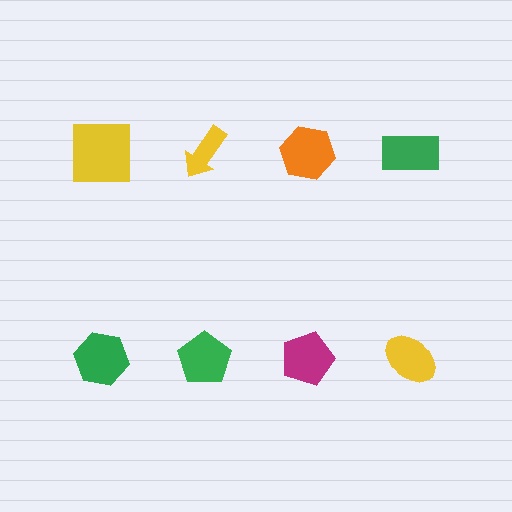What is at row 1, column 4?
A green rectangle.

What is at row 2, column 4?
A yellow ellipse.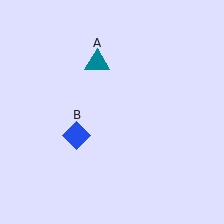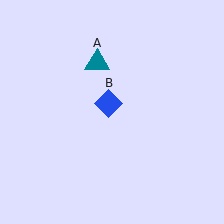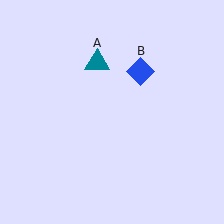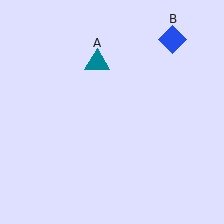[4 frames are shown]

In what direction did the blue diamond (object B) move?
The blue diamond (object B) moved up and to the right.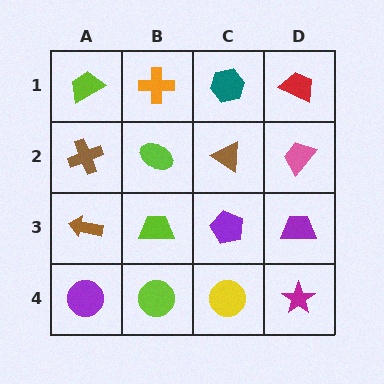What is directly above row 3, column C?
A brown triangle.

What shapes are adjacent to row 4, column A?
A brown arrow (row 3, column A), a lime circle (row 4, column B).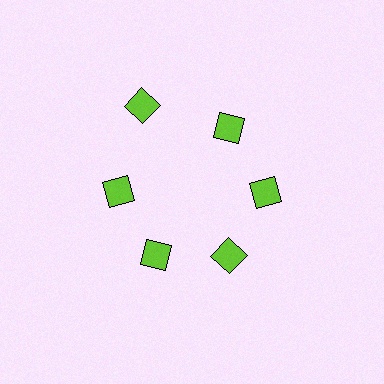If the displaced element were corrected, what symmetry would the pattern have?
It would have 6-fold rotational symmetry — the pattern would map onto itself every 60 degrees.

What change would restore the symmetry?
The symmetry would be restored by moving it inward, back onto the ring so that all 6 diamonds sit at equal angles and equal distance from the center.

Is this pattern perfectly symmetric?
No. The 6 lime diamonds are arranged in a ring, but one element near the 11 o'clock position is pushed outward from the center, breaking the 6-fold rotational symmetry.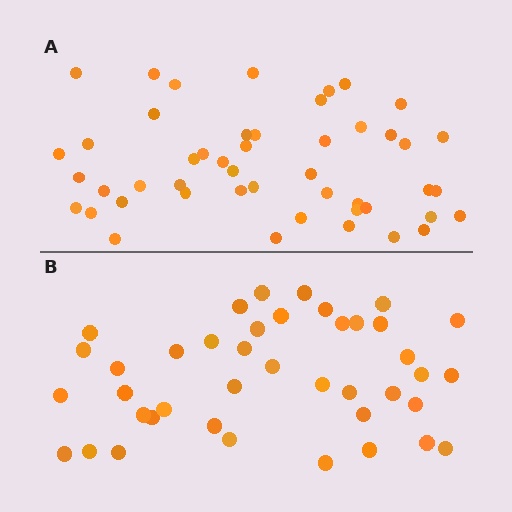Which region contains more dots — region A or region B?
Region A (the top region) has more dots.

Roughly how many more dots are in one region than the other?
Region A has roughly 8 or so more dots than region B.